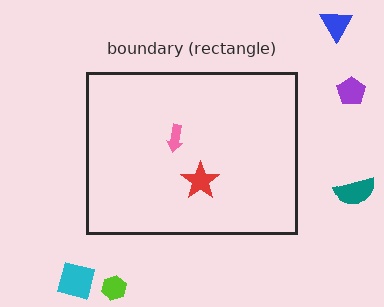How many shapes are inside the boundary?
2 inside, 5 outside.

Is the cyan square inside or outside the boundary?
Outside.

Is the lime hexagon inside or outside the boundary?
Outside.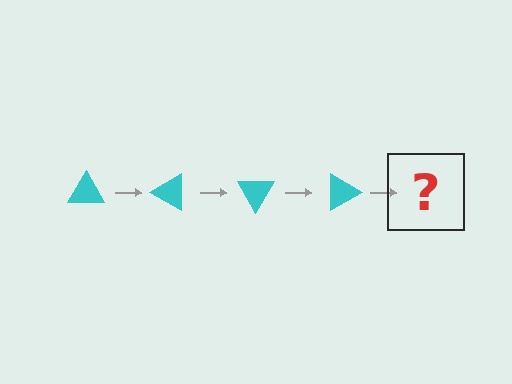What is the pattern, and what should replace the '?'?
The pattern is that the triangle rotates 30 degrees each step. The '?' should be a cyan triangle rotated 120 degrees.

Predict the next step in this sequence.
The next step is a cyan triangle rotated 120 degrees.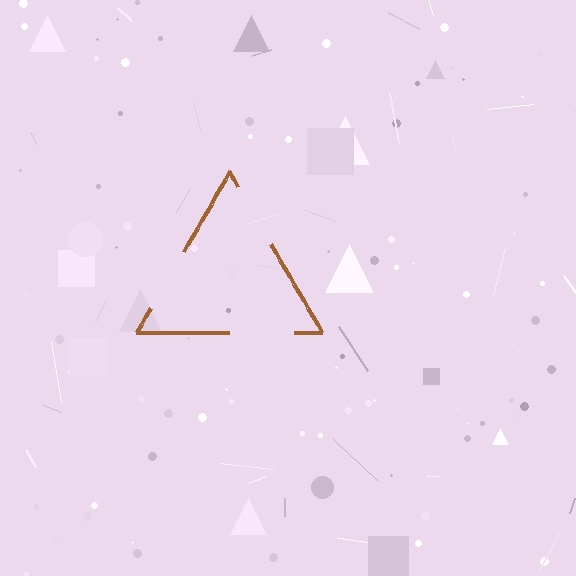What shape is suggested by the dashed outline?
The dashed outline suggests a triangle.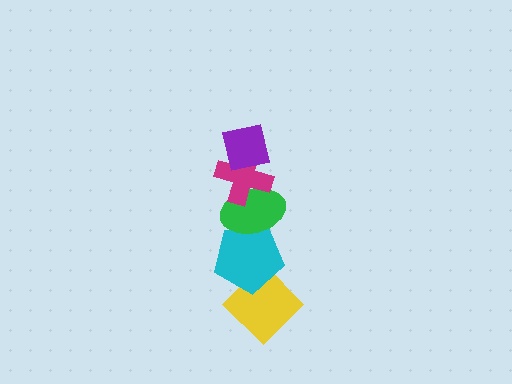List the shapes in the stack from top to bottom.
From top to bottom: the purple square, the magenta cross, the green ellipse, the cyan pentagon, the yellow diamond.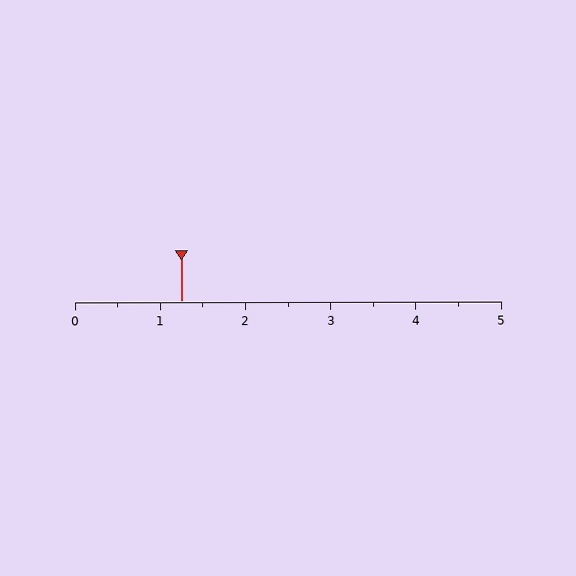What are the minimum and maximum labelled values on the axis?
The axis runs from 0 to 5.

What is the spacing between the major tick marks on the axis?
The major ticks are spaced 1 apart.